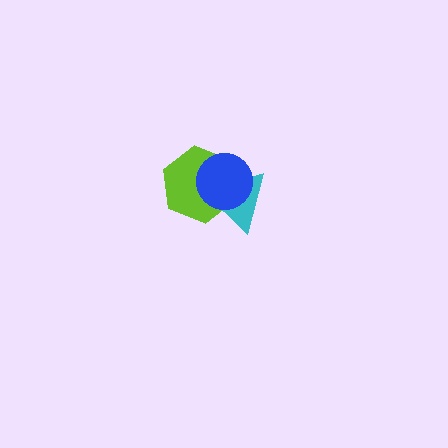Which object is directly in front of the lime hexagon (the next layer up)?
The cyan triangle is directly in front of the lime hexagon.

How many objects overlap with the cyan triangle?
2 objects overlap with the cyan triangle.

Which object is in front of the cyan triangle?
The blue circle is in front of the cyan triangle.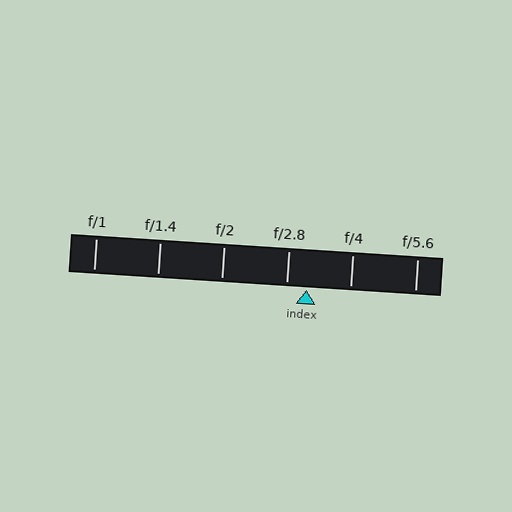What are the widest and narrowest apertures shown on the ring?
The widest aperture shown is f/1 and the narrowest is f/5.6.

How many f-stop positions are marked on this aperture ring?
There are 6 f-stop positions marked.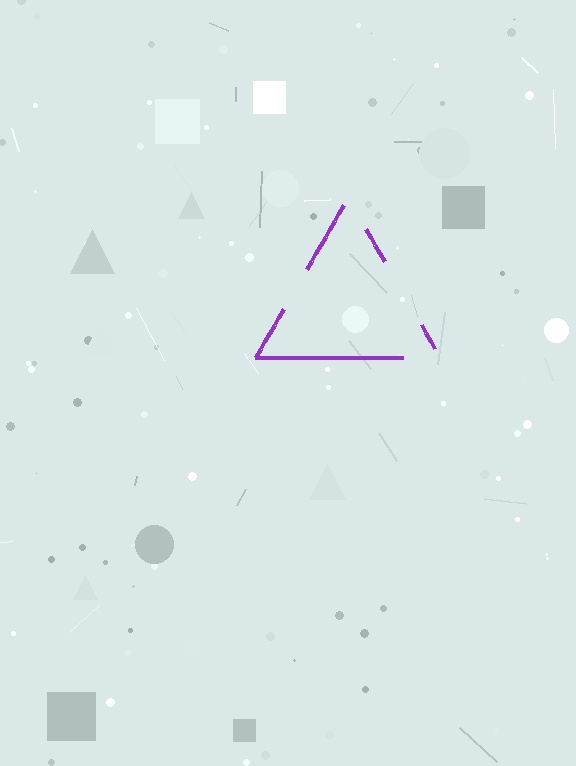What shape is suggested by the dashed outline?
The dashed outline suggests a triangle.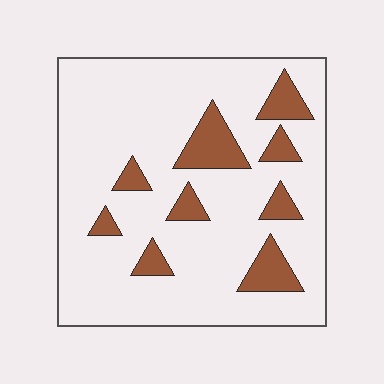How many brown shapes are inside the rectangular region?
9.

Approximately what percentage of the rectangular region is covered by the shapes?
Approximately 15%.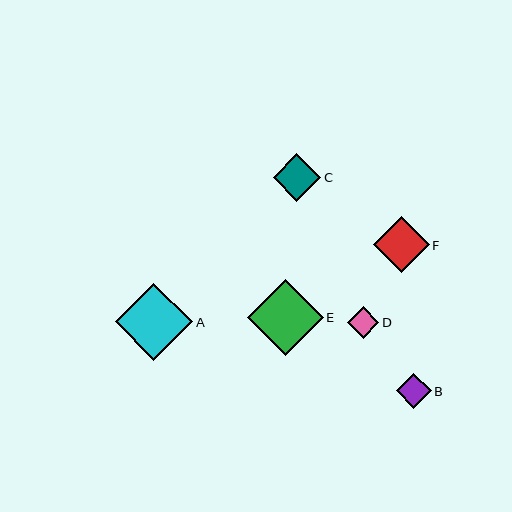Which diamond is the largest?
Diamond A is the largest with a size of approximately 77 pixels.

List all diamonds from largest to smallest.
From largest to smallest: A, E, F, C, B, D.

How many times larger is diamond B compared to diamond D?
Diamond B is approximately 1.1 times the size of diamond D.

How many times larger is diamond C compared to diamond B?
Diamond C is approximately 1.4 times the size of diamond B.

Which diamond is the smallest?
Diamond D is the smallest with a size of approximately 31 pixels.